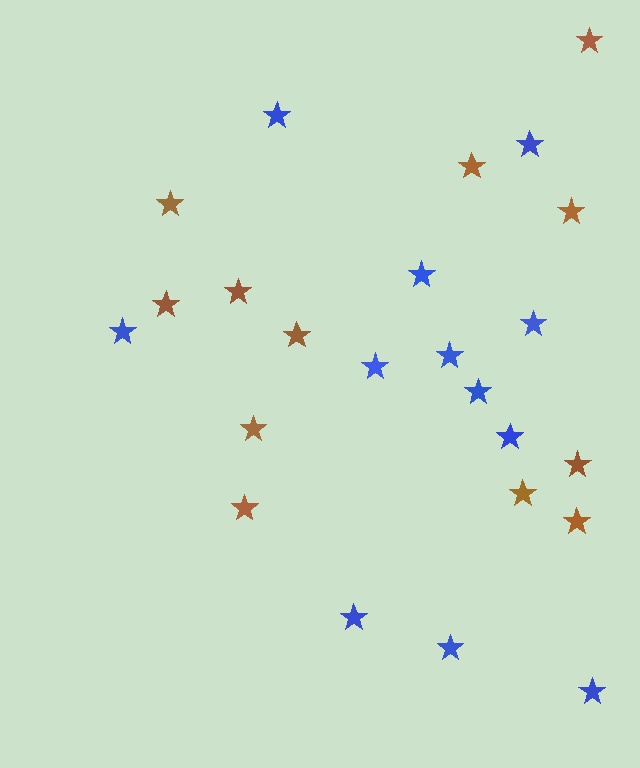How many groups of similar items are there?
There are 2 groups: one group of brown stars (12) and one group of blue stars (12).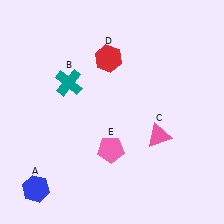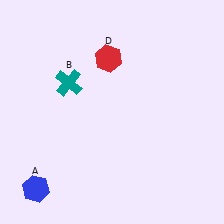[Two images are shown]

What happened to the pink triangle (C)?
The pink triangle (C) was removed in Image 2. It was in the bottom-right area of Image 1.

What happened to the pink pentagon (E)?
The pink pentagon (E) was removed in Image 2. It was in the bottom-left area of Image 1.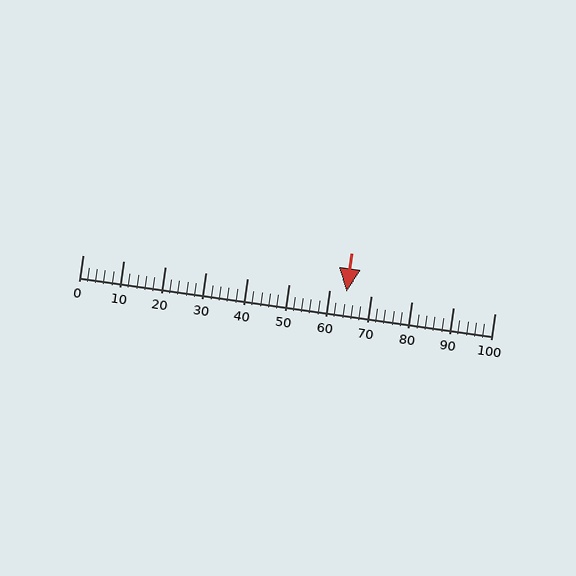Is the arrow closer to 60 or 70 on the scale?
The arrow is closer to 60.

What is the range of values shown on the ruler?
The ruler shows values from 0 to 100.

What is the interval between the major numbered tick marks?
The major tick marks are spaced 10 units apart.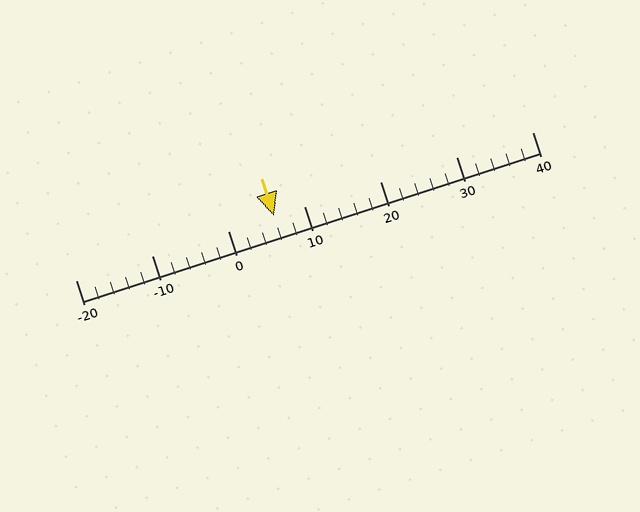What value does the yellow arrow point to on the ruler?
The yellow arrow points to approximately 6.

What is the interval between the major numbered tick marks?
The major tick marks are spaced 10 units apart.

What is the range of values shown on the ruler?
The ruler shows values from -20 to 40.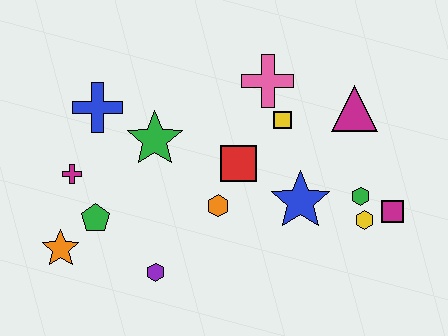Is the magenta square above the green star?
No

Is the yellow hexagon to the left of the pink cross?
No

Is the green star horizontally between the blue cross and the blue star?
Yes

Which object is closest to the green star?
The blue cross is closest to the green star.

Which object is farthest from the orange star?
The magenta square is farthest from the orange star.